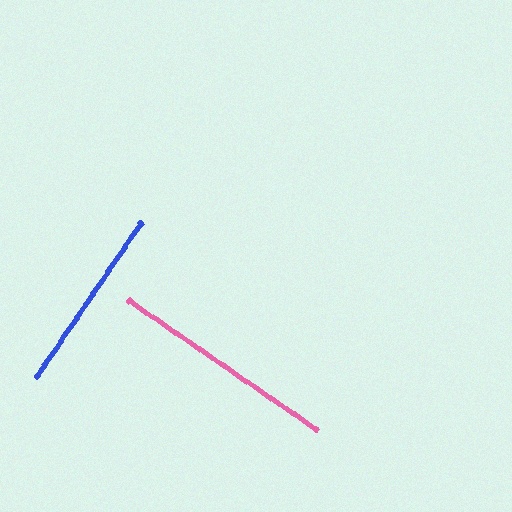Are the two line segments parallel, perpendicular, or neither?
Perpendicular — they meet at approximately 90°.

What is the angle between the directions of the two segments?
Approximately 90 degrees.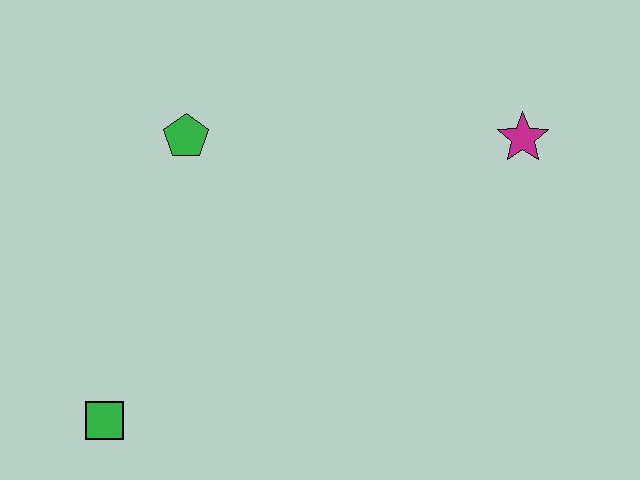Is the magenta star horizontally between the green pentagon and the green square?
No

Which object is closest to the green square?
The green pentagon is closest to the green square.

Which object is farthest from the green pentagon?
The magenta star is farthest from the green pentagon.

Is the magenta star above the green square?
Yes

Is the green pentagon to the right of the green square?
Yes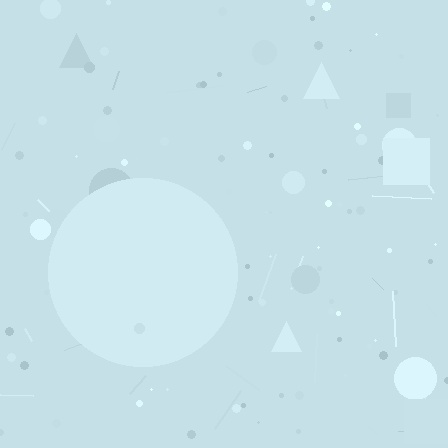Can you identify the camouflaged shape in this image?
The camouflaged shape is a circle.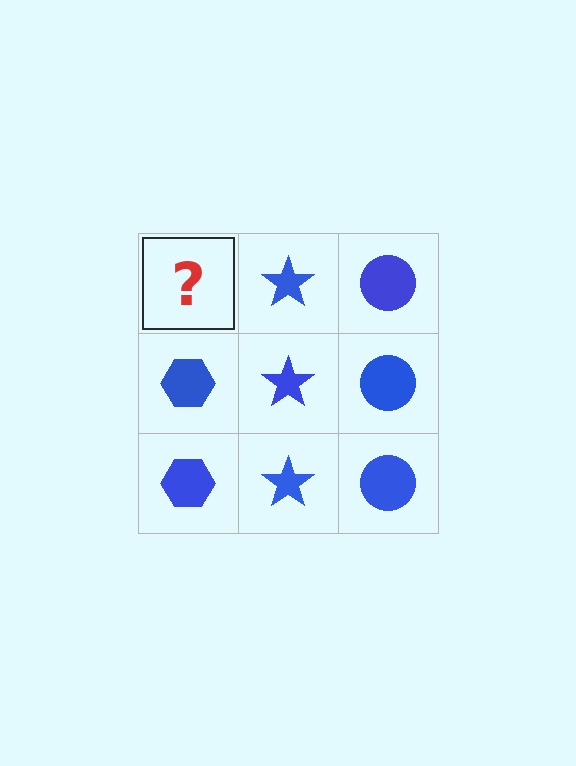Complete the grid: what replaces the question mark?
The question mark should be replaced with a blue hexagon.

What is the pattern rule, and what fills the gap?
The rule is that each column has a consistent shape. The gap should be filled with a blue hexagon.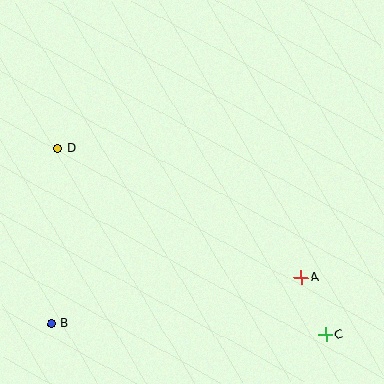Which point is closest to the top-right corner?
Point A is closest to the top-right corner.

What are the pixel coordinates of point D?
Point D is at (58, 149).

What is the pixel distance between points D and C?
The distance between D and C is 326 pixels.